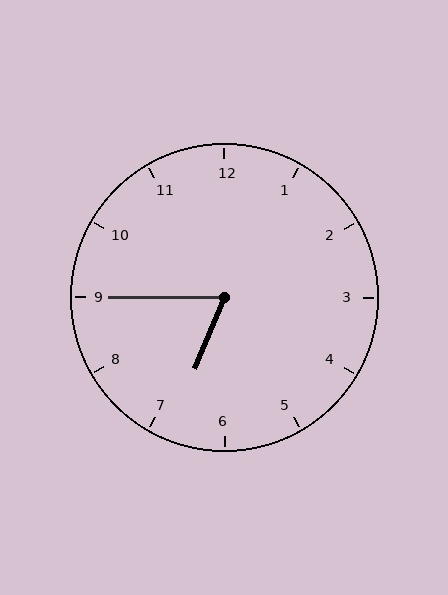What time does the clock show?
6:45.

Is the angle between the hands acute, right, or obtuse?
It is acute.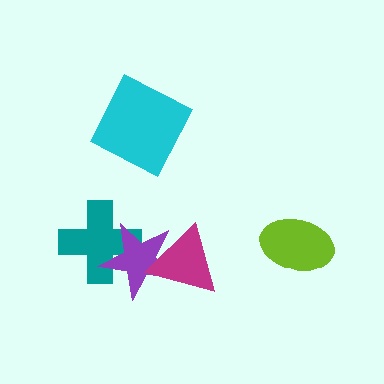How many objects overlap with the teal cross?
1 object overlaps with the teal cross.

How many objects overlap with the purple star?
2 objects overlap with the purple star.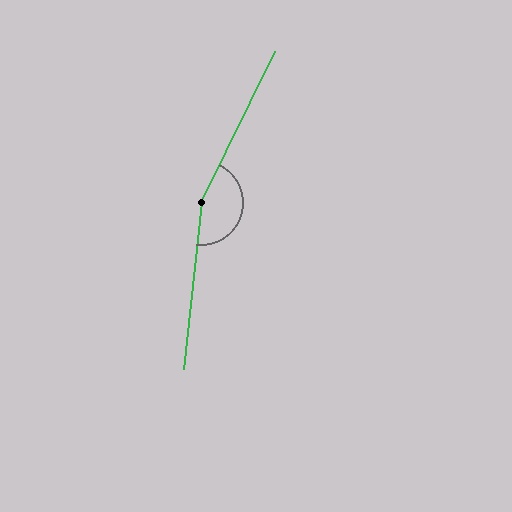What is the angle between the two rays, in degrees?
Approximately 160 degrees.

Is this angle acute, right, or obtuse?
It is obtuse.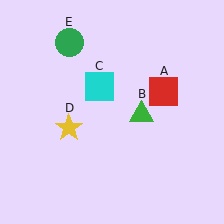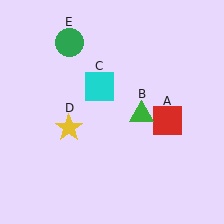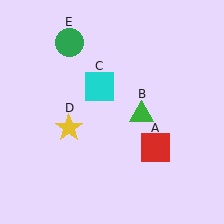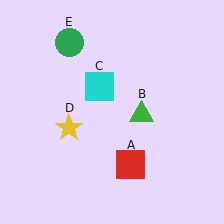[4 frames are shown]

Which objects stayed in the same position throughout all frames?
Green triangle (object B) and cyan square (object C) and yellow star (object D) and green circle (object E) remained stationary.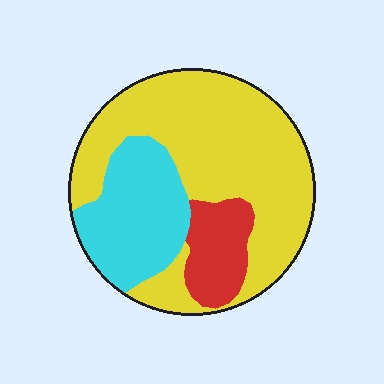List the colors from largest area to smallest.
From largest to smallest: yellow, cyan, red.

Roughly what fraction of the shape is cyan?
Cyan takes up between a quarter and a half of the shape.